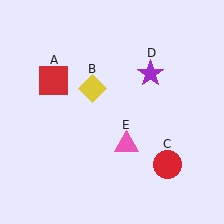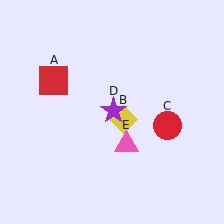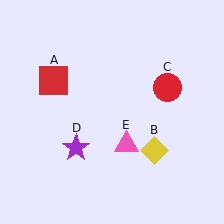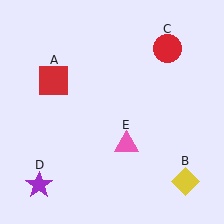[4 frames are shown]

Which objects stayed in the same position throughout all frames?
Red square (object A) and pink triangle (object E) remained stationary.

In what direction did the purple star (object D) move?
The purple star (object D) moved down and to the left.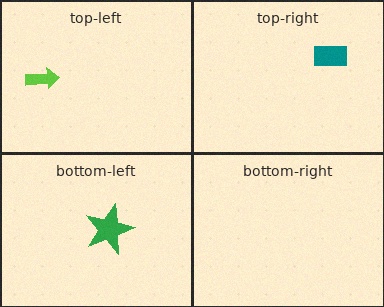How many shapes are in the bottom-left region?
1.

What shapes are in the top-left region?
The lime arrow.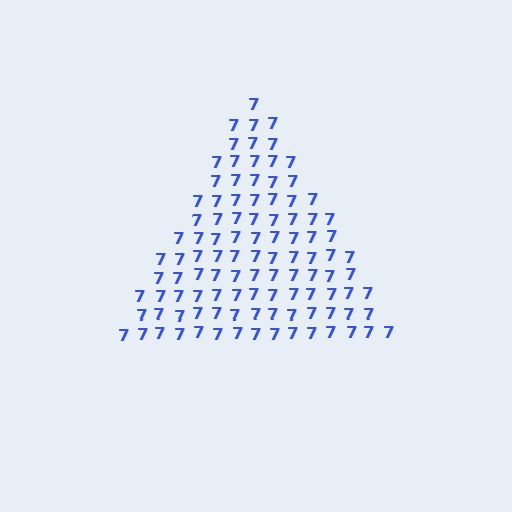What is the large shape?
The large shape is a triangle.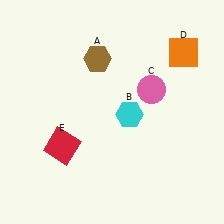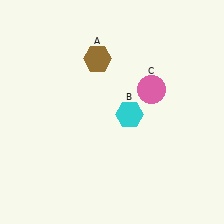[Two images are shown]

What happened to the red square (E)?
The red square (E) was removed in Image 2. It was in the bottom-left area of Image 1.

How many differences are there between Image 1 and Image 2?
There are 2 differences between the two images.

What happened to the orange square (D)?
The orange square (D) was removed in Image 2. It was in the top-right area of Image 1.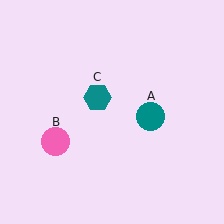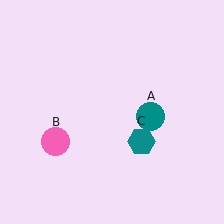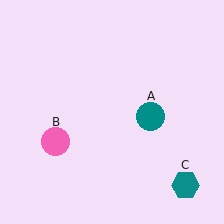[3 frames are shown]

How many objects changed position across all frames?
1 object changed position: teal hexagon (object C).